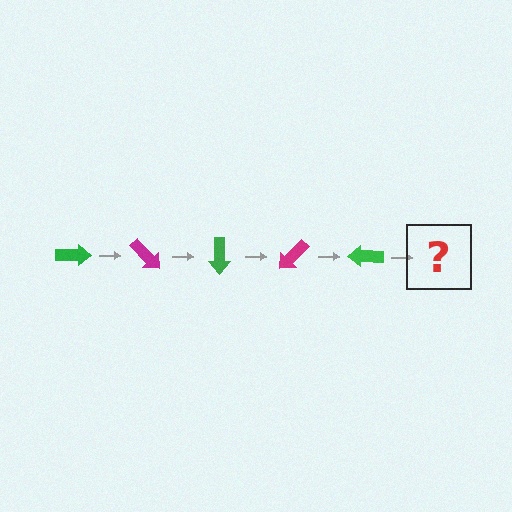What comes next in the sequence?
The next element should be a magenta arrow, rotated 225 degrees from the start.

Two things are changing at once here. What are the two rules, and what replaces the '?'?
The two rules are that it rotates 45 degrees each step and the color cycles through green and magenta. The '?' should be a magenta arrow, rotated 225 degrees from the start.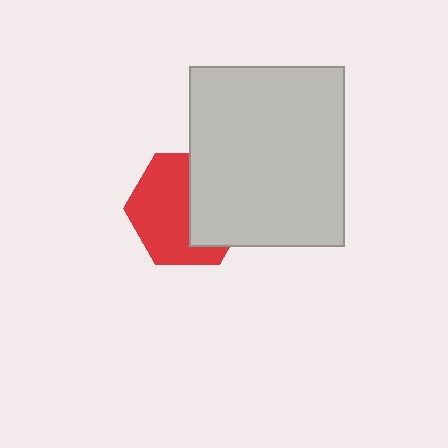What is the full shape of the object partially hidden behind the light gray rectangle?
The partially hidden object is a red hexagon.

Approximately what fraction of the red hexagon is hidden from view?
Roughly 42% of the red hexagon is hidden behind the light gray rectangle.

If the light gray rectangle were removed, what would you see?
You would see the complete red hexagon.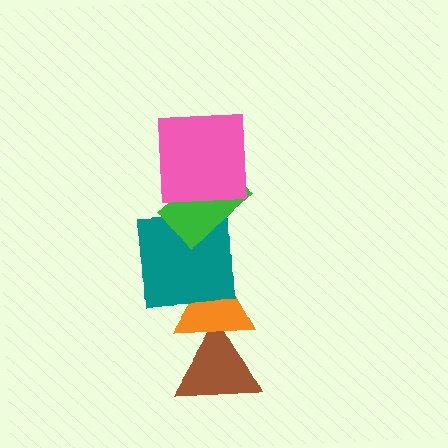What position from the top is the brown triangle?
The brown triangle is 5th from the top.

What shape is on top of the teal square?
The green rectangle is on top of the teal square.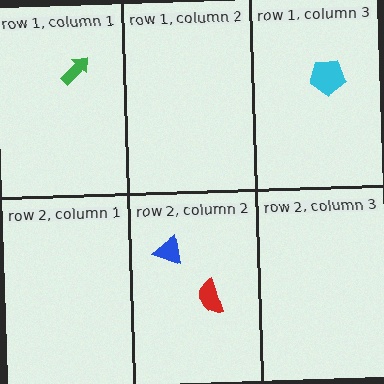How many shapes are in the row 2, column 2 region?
2.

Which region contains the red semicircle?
The row 2, column 2 region.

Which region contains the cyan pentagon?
The row 1, column 3 region.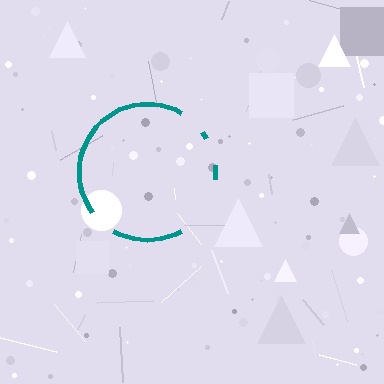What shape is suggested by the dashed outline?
The dashed outline suggests a circle.